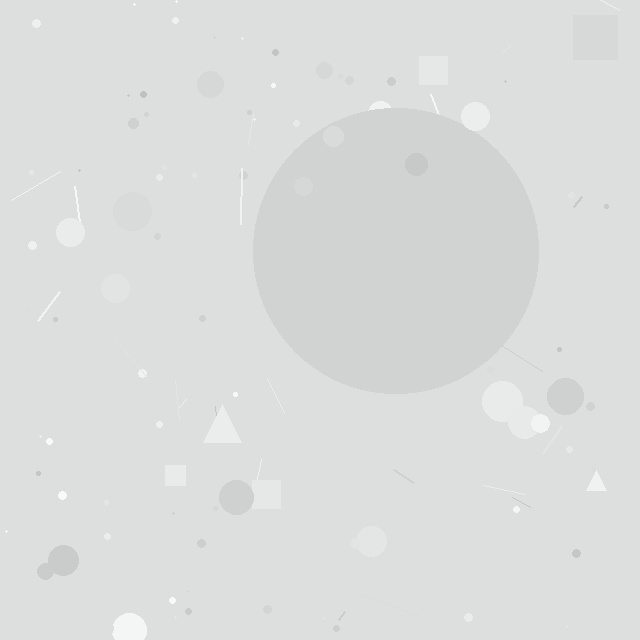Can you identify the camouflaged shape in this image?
The camouflaged shape is a circle.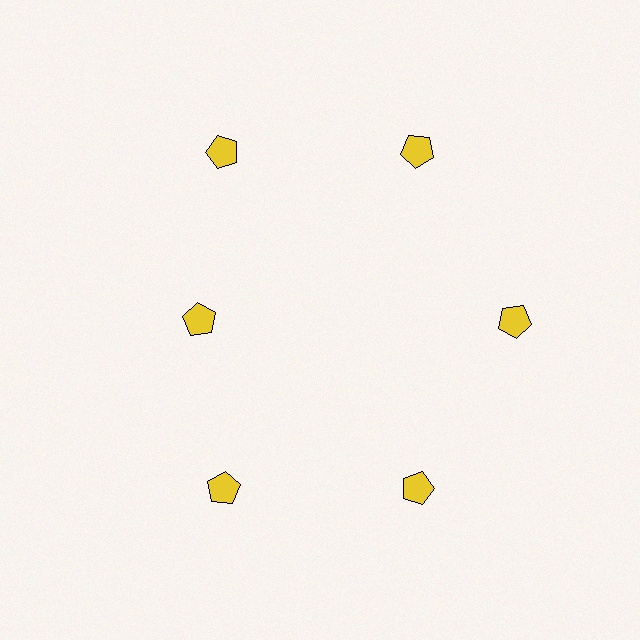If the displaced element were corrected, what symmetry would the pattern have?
It would have 6-fold rotational symmetry — the pattern would map onto itself every 60 degrees.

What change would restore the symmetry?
The symmetry would be restored by moving it outward, back onto the ring so that all 6 pentagons sit at equal angles and equal distance from the center.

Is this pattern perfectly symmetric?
No. The 6 yellow pentagons are arranged in a ring, but one element near the 9 o'clock position is pulled inward toward the center, breaking the 6-fold rotational symmetry.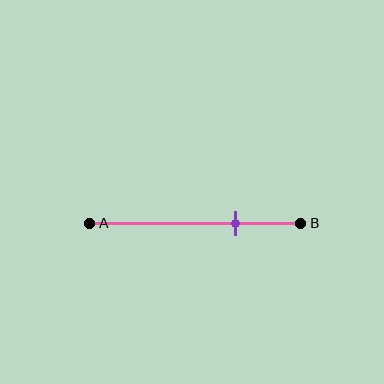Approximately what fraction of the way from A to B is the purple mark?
The purple mark is approximately 70% of the way from A to B.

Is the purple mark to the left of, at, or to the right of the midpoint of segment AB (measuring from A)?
The purple mark is to the right of the midpoint of segment AB.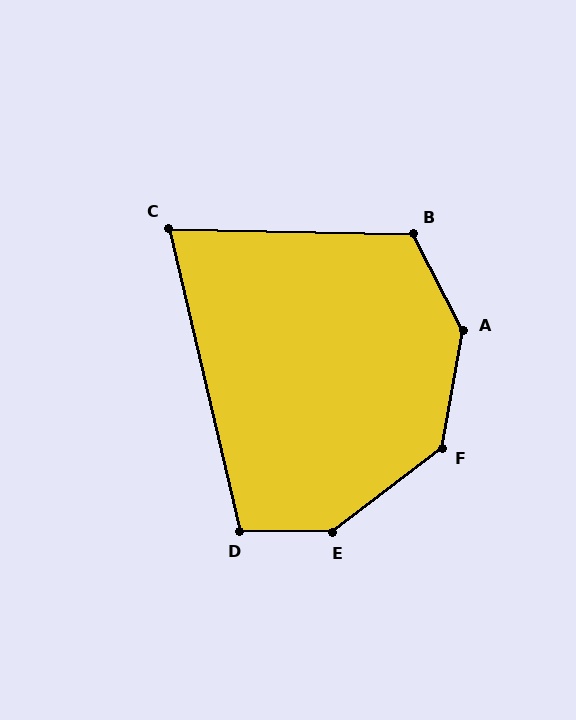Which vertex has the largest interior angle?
A, at approximately 142 degrees.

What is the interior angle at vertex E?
Approximately 142 degrees (obtuse).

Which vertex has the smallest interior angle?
C, at approximately 75 degrees.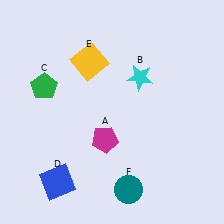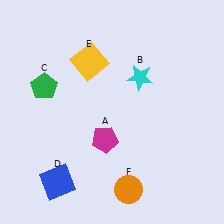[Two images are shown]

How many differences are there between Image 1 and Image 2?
There is 1 difference between the two images.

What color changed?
The circle (F) changed from teal in Image 1 to orange in Image 2.